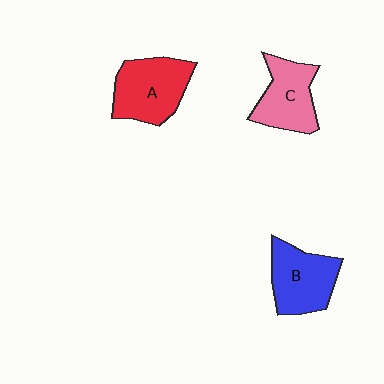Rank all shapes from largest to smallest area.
From largest to smallest: A (red), B (blue), C (pink).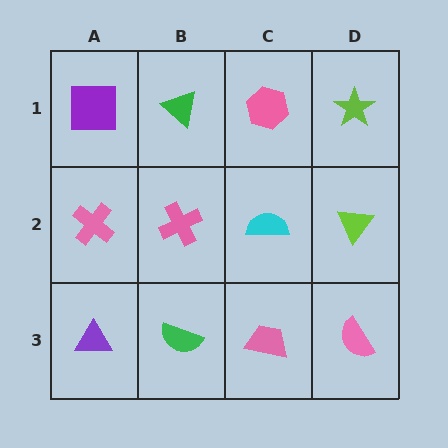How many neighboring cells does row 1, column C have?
3.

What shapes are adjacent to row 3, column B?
A pink cross (row 2, column B), a purple triangle (row 3, column A), a pink trapezoid (row 3, column C).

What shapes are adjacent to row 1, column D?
A lime triangle (row 2, column D), a pink hexagon (row 1, column C).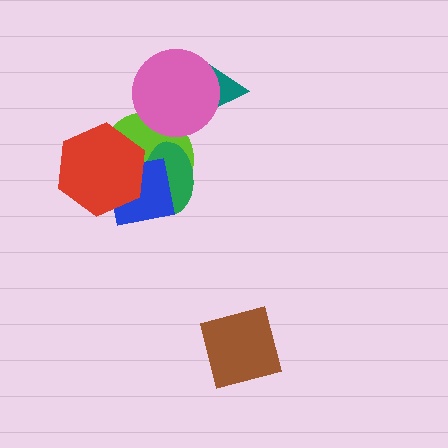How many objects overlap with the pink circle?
2 objects overlap with the pink circle.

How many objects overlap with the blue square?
3 objects overlap with the blue square.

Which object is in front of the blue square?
The red hexagon is in front of the blue square.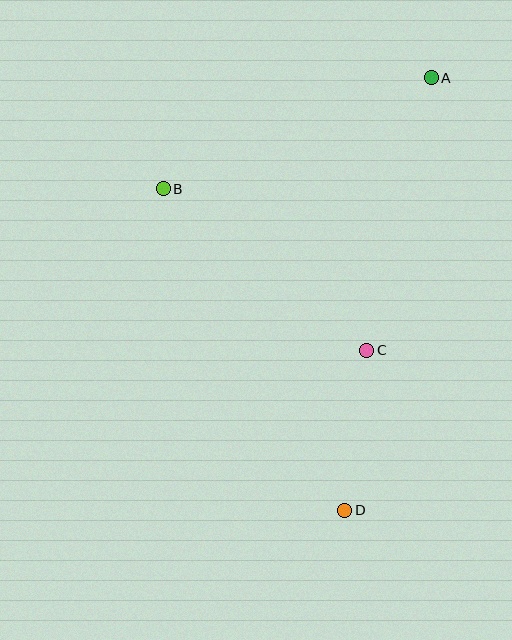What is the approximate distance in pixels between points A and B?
The distance between A and B is approximately 290 pixels.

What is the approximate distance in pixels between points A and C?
The distance between A and C is approximately 280 pixels.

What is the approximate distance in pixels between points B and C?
The distance between B and C is approximately 260 pixels.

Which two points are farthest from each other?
Points A and D are farthest from each other.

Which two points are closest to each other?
Points C and D are closest to each other.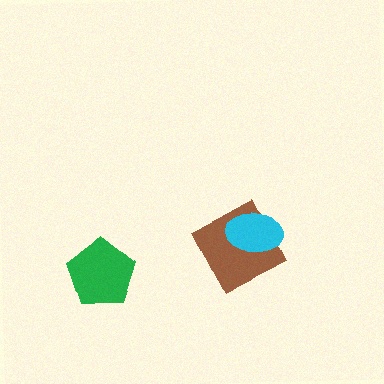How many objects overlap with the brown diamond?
1 object overlaps with the brown diamond.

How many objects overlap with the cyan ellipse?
1 object overlaps with the cyan ellipse.